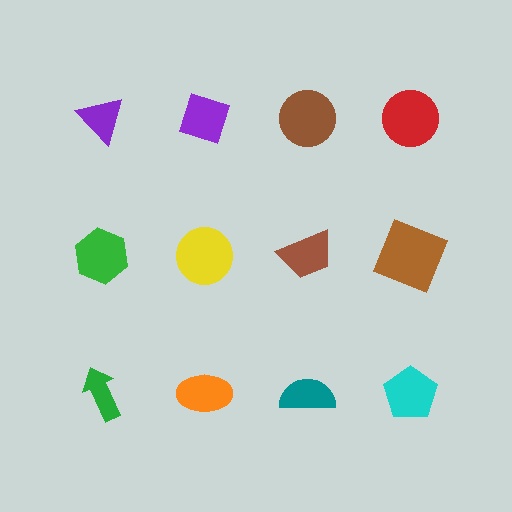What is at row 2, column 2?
A yellow circle.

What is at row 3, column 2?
An orange ellipse.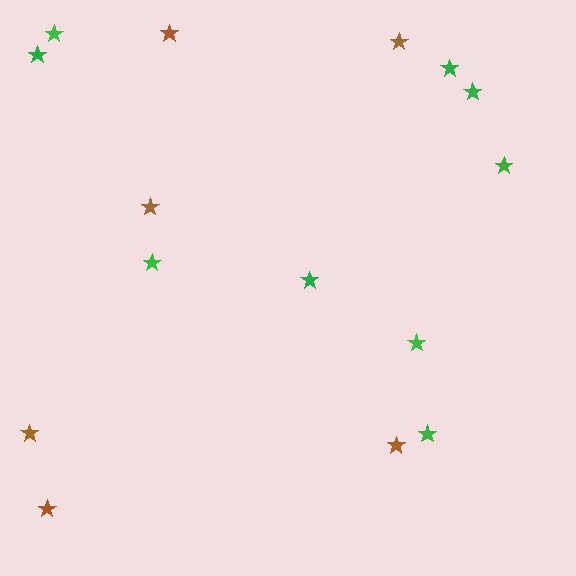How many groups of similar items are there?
There are 2 groups: one group of green stars (9) and one group of brown stars (6).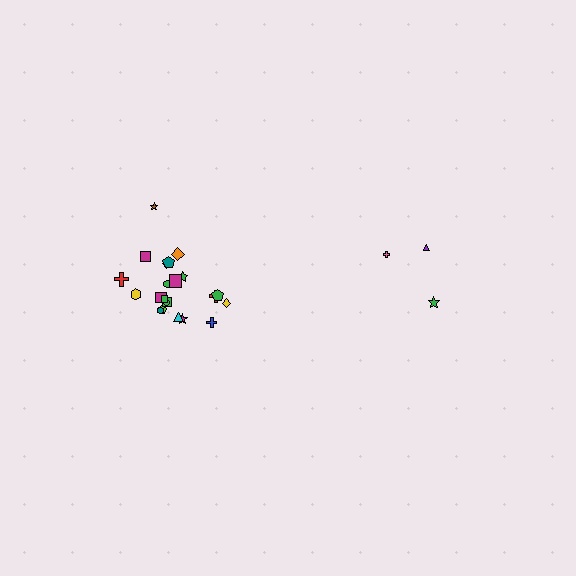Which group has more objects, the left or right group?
The left group.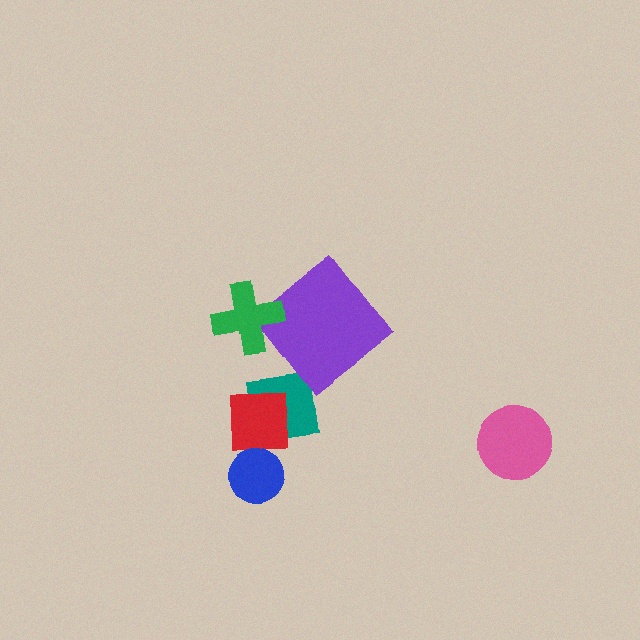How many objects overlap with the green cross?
1 object overlaps with the green cross.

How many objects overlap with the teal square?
1 object overlaps with the teal square.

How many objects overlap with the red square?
1 object overlaps with the red square.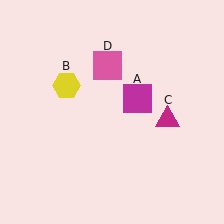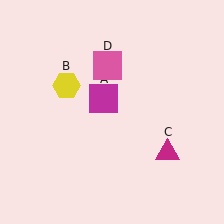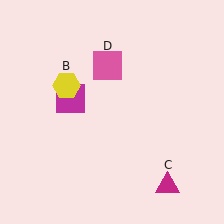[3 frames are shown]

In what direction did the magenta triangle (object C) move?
The magenta triangle (object C) moved down.